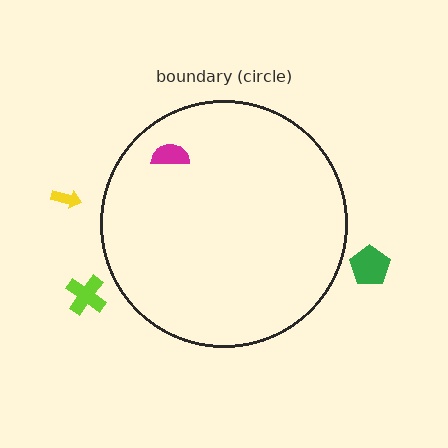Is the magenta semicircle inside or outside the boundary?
Inside.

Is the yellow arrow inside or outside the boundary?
Outside.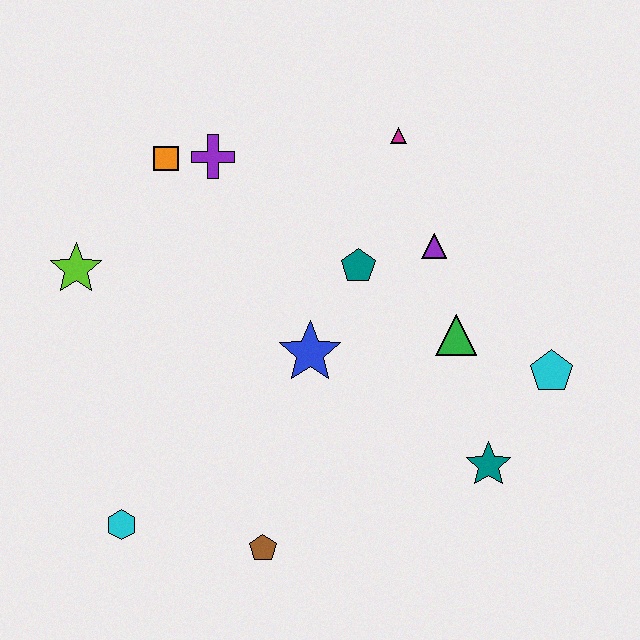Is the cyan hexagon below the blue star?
Yes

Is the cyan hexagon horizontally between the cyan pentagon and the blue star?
No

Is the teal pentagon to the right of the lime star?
Yes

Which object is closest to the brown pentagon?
The cyan hexagon is closest to the brown pentagon.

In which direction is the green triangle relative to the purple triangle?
The green triangle is below the purple triangle.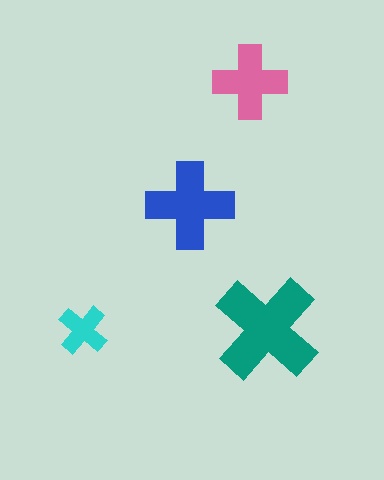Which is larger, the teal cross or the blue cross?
The teal one.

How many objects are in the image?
There are 4 objects in the image.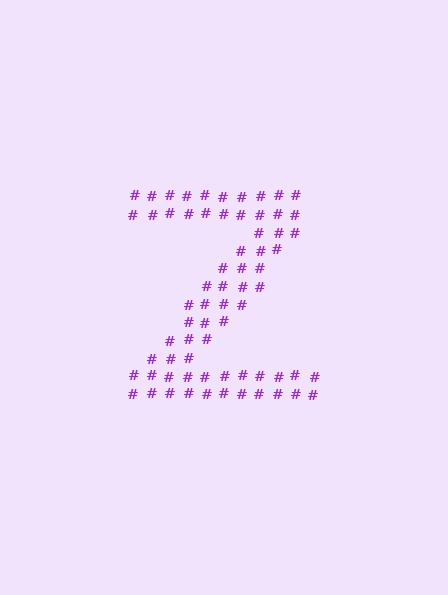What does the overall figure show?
The overall figure shows the letter Z.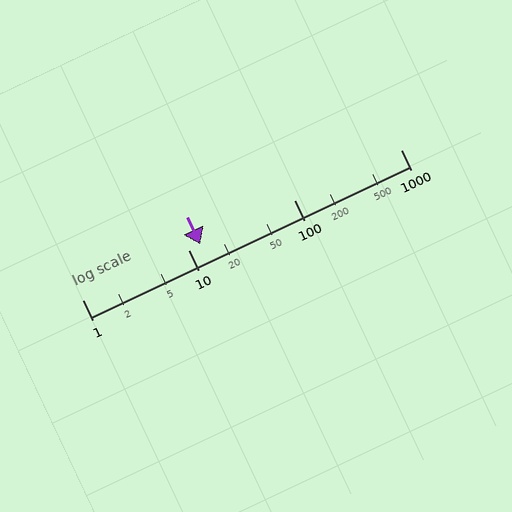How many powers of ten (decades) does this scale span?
The scale spans 3 decades, from 1 to 1000.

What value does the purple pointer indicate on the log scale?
The pointer indicates approximately 13.